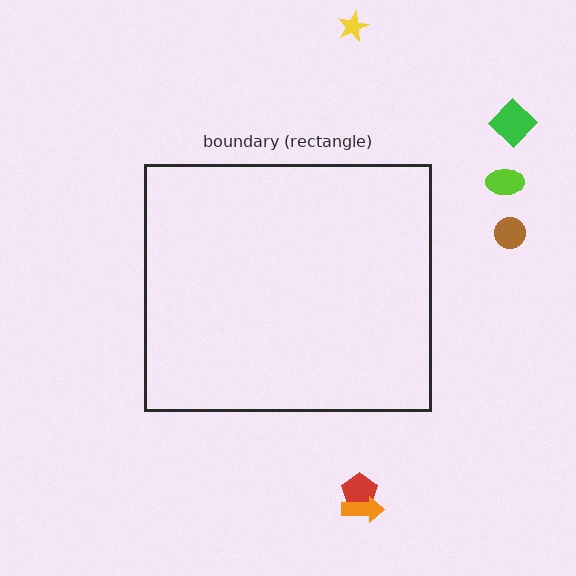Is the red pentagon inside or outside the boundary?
Outside.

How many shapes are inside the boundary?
0 inside, 6 outside.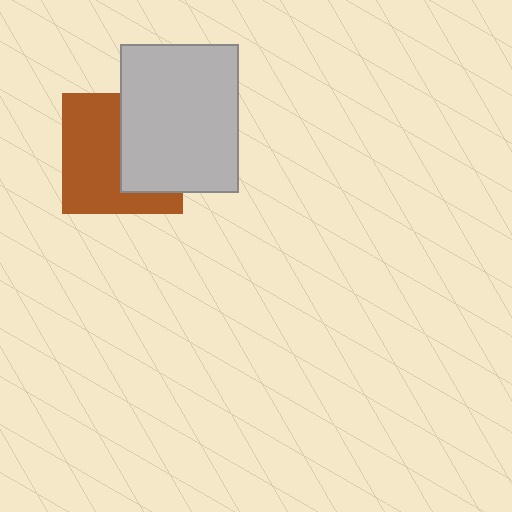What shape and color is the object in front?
The object in front is a light gray rectangle.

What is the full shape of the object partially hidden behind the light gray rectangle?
The partially hidden object is a brown square.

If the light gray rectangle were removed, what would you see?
You would see the complete brown square.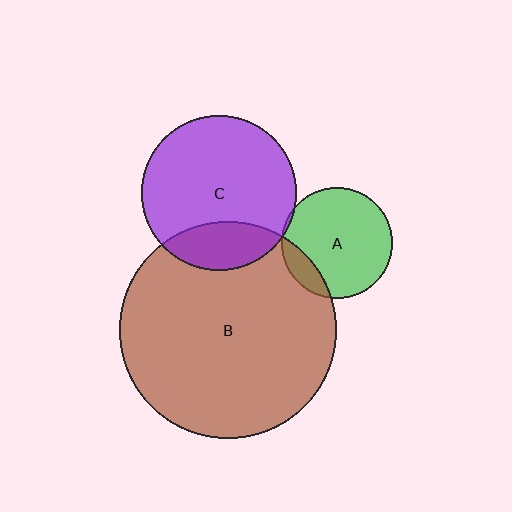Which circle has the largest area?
Circle B (brown).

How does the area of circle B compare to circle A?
Approximately 3.8 times.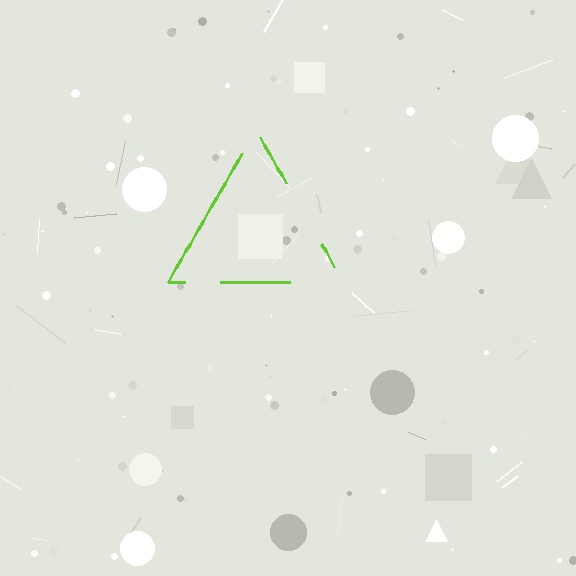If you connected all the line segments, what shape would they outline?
They would outline a triangle.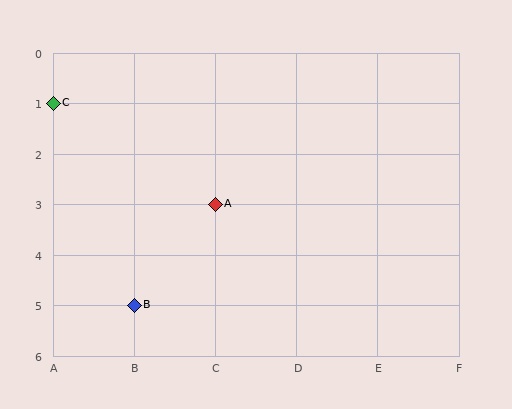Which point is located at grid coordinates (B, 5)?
Point B is at (B, 5).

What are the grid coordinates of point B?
Point B is at grid coordinates (B, 5).